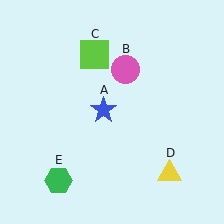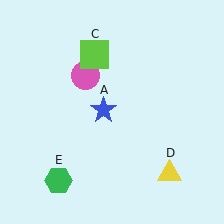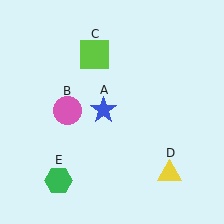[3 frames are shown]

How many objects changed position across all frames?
1 object changed position: pink circle (object B).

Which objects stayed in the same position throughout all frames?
Blue star (object A) and lime square (object C) and yellow triangle (object D) and green hexagon (object E) remained stationary.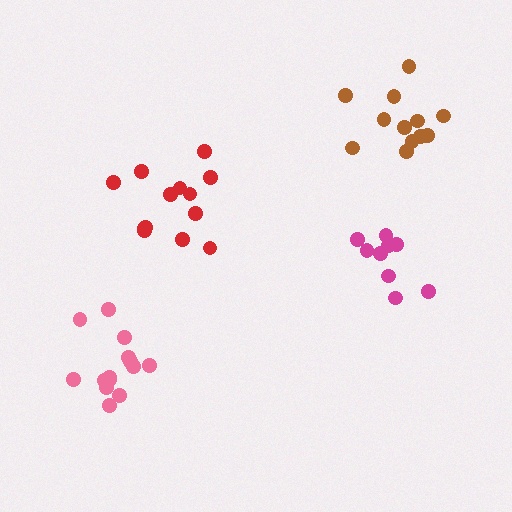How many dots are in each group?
Group 1: 13 dots, Group 2: 9 dots, Group 3: 12 dots, Group 4: 14 dots (48 total).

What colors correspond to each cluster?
The clusters are colored: red, magenta, brown, pink.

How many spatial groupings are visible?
There are 4 spatial groupings.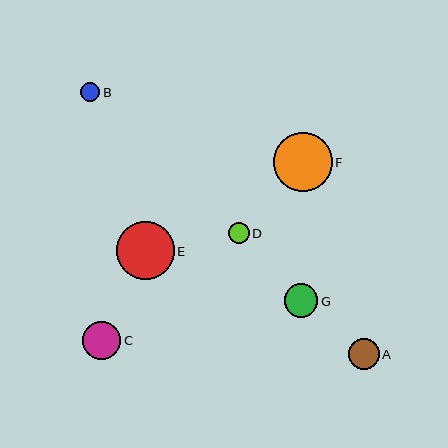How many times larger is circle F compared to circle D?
Circle F is approximately 2.8 times the size of circle D.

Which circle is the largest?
Circle F is the largest with a size of approximately 59 pixels.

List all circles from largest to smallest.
From largest to smallest: F, E, C, G, A, D, B.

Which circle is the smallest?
Circle B is the smallest with a size of approximately 19 pixels.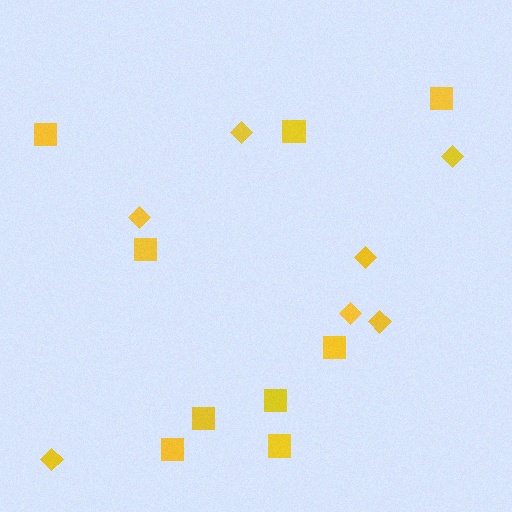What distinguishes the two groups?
There are 2 groups: one group of squares (9) and one group of diamonds (7).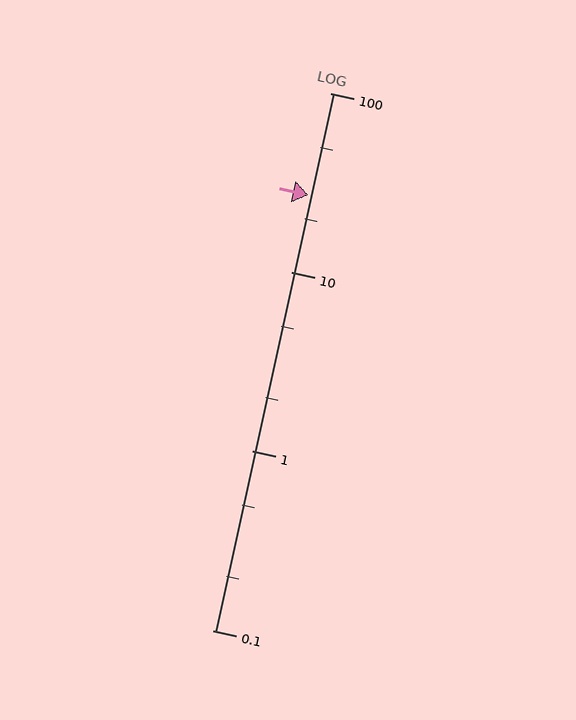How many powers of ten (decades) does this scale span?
The scale spans 3 decades, from 0.1 to 100.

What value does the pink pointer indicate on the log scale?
The pointer indicates approximately 27.